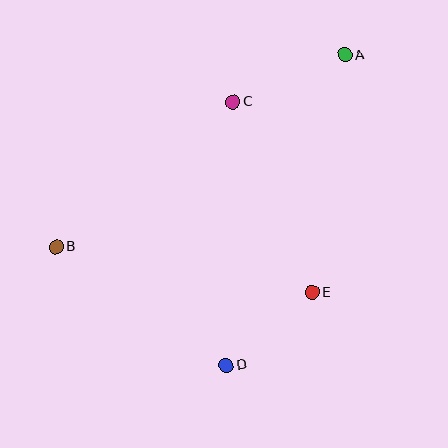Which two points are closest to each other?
Points D and E are closest to each other.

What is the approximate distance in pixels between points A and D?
The distance between A and D is approximately 332 pixels.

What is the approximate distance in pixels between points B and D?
The distance between B and D is approximately 207 pixels.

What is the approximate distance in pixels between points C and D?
The distance between C and D is approximately 264 pixels.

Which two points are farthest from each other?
Points A and B are farthest from each other.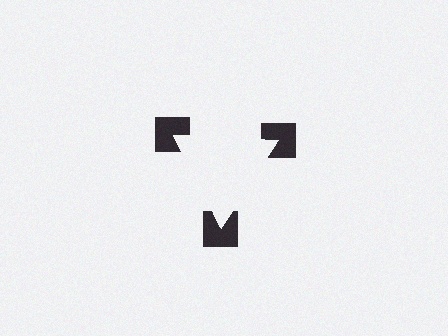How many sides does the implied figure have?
3 sides.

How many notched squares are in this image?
There are 3 — one at each vertex of the illusory triangle.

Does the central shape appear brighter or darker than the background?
It typically appears slightly brighter than the background, even though no actual brightness change is drawn.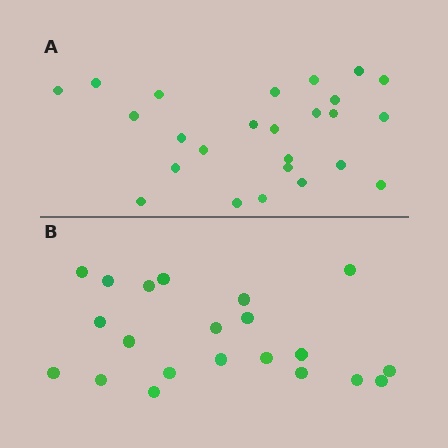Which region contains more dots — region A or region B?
Region A (the top region) has more dots.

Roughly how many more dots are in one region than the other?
Region A has about 4 more dots than region B.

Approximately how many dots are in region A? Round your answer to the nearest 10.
About 20 dots. (The exact count is 25, which rounds to 20.)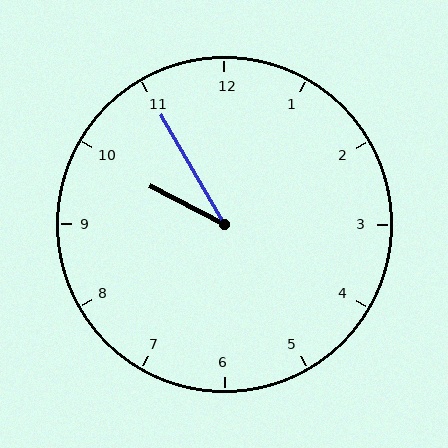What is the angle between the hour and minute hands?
Approximately 32 degrees.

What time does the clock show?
9:55.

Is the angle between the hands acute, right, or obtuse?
It is acute.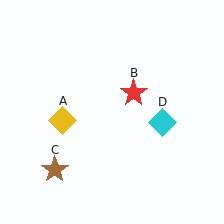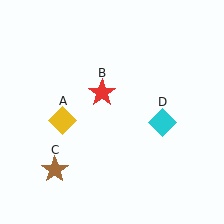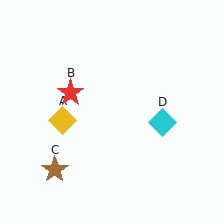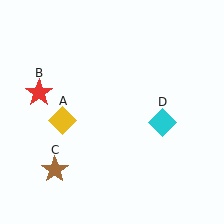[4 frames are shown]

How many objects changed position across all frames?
1 object changed position: red star (object B).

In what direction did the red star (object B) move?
The red star (object B) moved left.